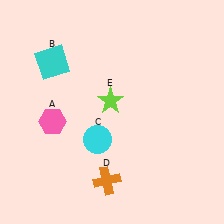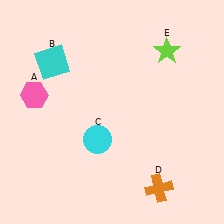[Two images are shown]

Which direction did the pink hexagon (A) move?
The pink hexagon (A) moved up.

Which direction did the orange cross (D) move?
The orange cross (D) moved right.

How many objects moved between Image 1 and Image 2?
3 objects moved between the two images.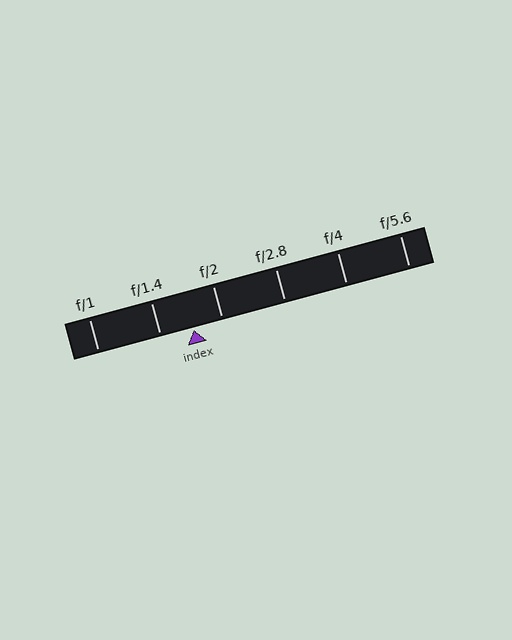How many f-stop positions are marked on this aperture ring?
There are 6 f-stop positions marked.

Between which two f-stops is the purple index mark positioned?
The index mark is between f/1.4 and f/2.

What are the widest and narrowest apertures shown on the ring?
The widest aperture shown is f/1 and the narrowest is f/5.6.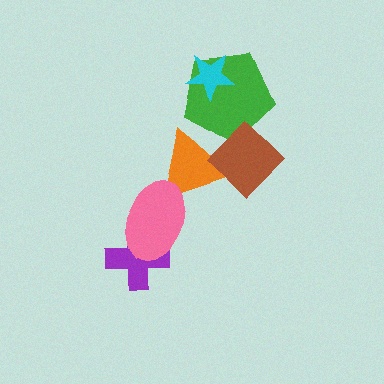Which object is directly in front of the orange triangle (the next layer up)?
The brown diamond is directly in front of the orange triangle.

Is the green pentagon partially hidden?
Yes, it is partially covered by another shape.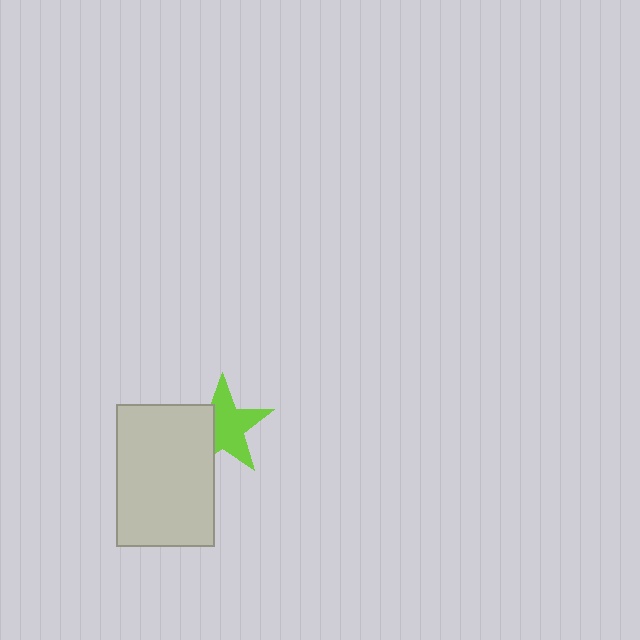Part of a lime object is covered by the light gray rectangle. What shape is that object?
It is a star.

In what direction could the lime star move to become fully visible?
The lime star could move right. That would shift it out from behind the light gray rectangle entirely.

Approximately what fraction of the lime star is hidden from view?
Roughly 36% of the lime star is hidden behind the light gray rectangle.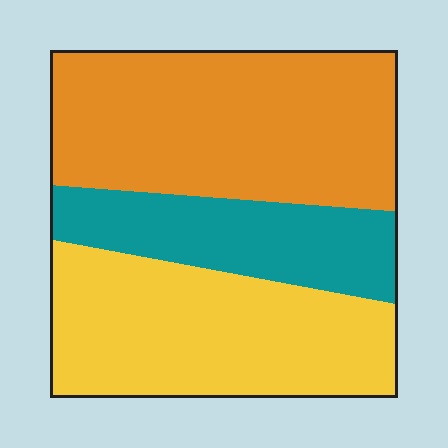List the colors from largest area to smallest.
From largest to smallest: orange, yellow, teal.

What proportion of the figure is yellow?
Yellow takes up between a quarter and a half of the figure.